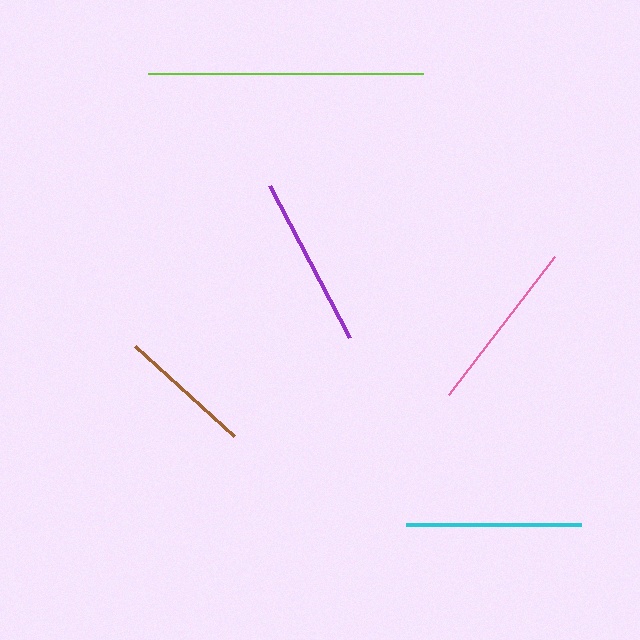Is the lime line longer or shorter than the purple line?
The lime line is longer than the purple line.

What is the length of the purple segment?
The purple segment is approximately 172 pixels long.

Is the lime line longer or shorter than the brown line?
The lime line is longer than the brown line.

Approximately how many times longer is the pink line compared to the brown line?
The pink line is approximately 1.3 times the length of the brown line.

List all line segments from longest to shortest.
From longest to shortest: lime, cyan, pink, purple, brown.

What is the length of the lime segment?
The lime segment is approximately 275 pixels long.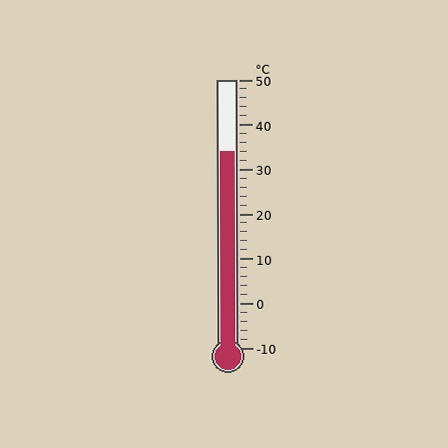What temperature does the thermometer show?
The thermometer shows approximately 34°C.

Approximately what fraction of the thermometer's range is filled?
The thermometer is filled to approximately 75% of its range.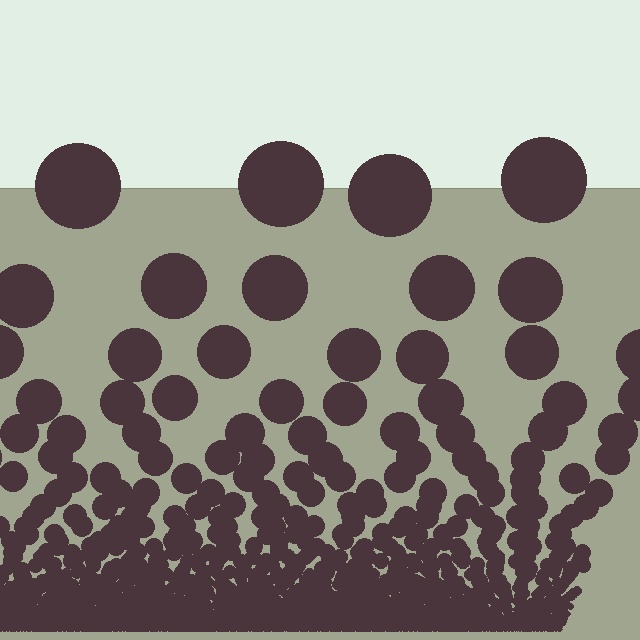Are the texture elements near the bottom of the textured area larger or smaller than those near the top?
Smaller. The gradient is inverted — elements near the bottom are smaller and denser.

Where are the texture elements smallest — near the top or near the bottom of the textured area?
Near the bottom.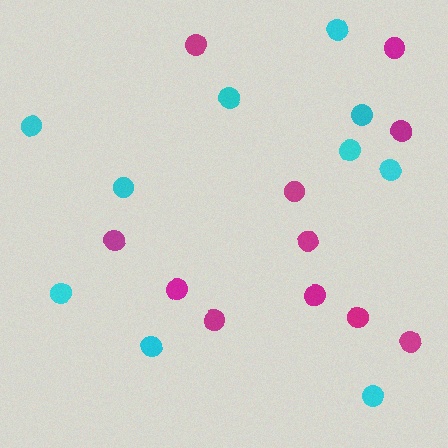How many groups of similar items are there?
There are 2 groups: one group of magenta circles (11) and one group of cyan circles (10).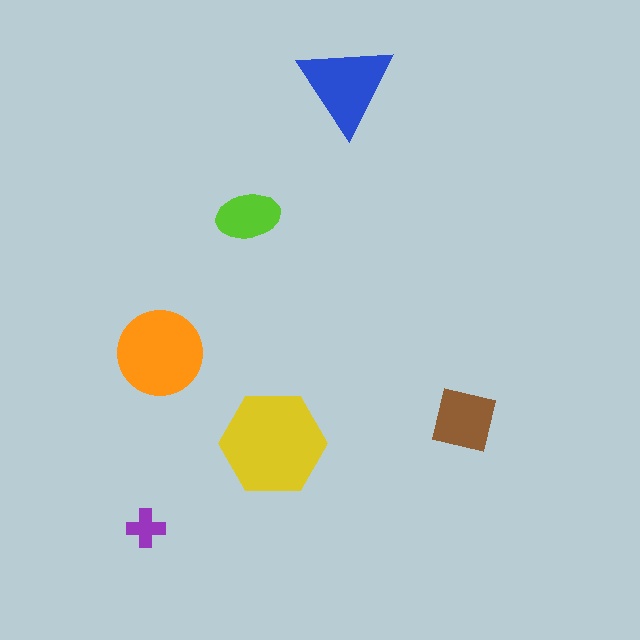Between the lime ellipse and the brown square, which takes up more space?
The brown square.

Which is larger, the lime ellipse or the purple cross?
The lime ellipse.